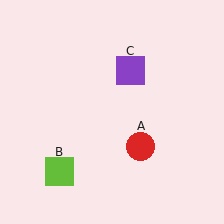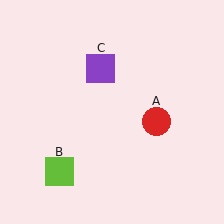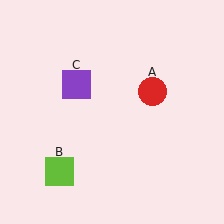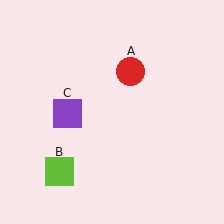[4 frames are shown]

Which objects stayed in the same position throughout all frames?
Lime square (object B) remained stationary.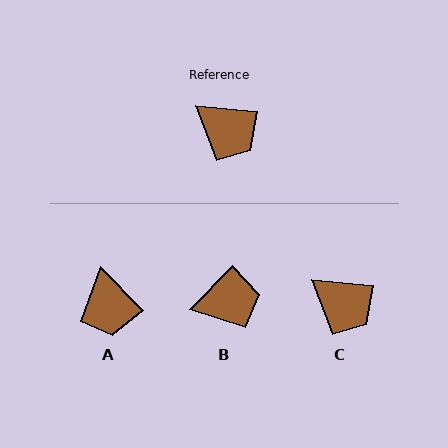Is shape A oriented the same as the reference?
No, it is off by about 41 degrees.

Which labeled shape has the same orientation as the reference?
C.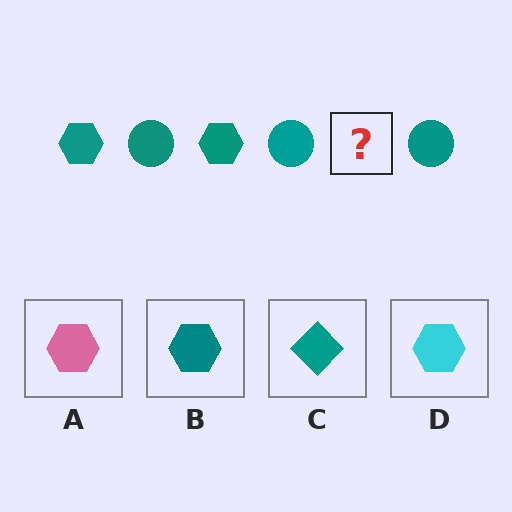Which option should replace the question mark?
Option B.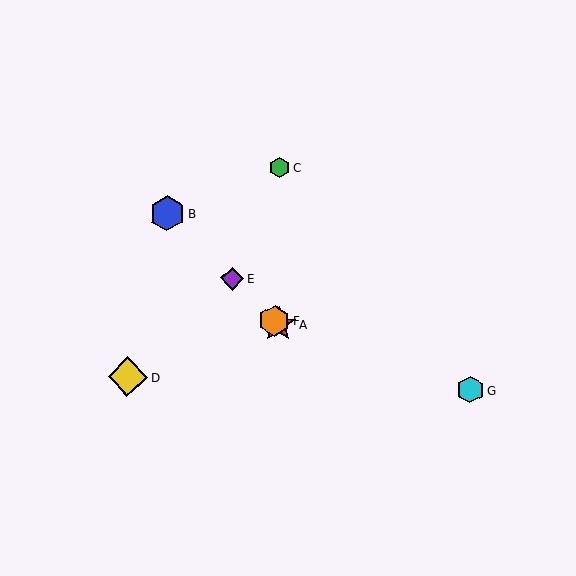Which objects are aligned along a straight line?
Objects A, B, E, F are aligned along a straight line.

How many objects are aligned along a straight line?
4 objects (A, B, E, F) are aligned along a straight line.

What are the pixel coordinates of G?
Object G is at (470, 390).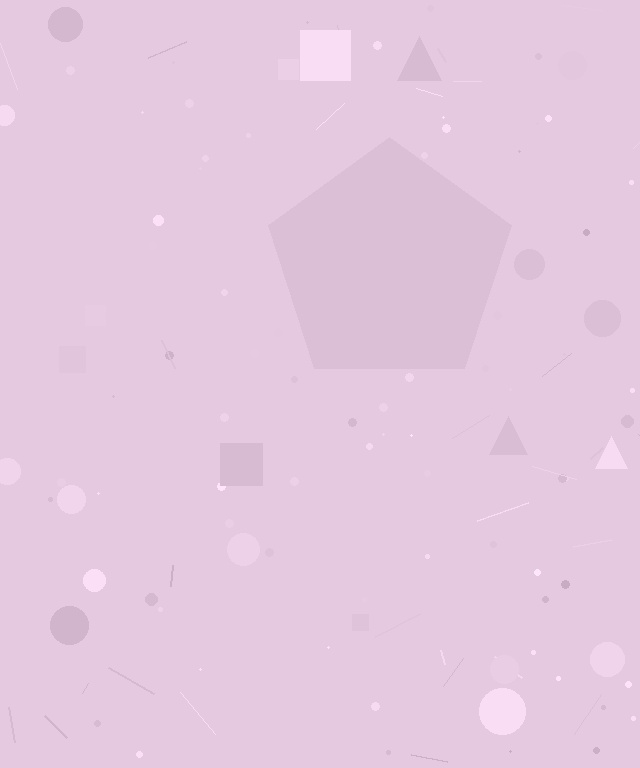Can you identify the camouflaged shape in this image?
The camouflaged shape is a pentagon.